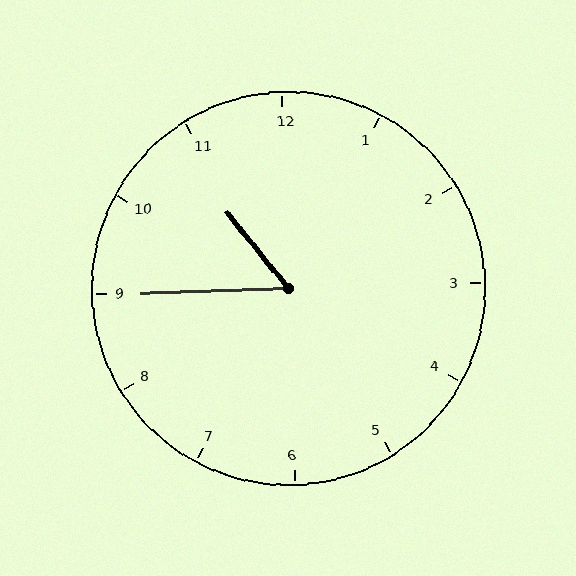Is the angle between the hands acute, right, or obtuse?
It is acute.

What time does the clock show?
10:45.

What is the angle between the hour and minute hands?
Approximately 52 degrees.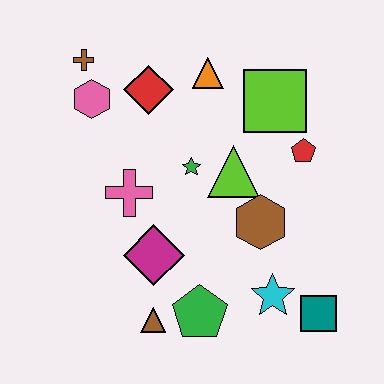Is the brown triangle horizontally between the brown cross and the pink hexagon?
No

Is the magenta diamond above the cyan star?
Yes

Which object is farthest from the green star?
The teal square is farthest from the green star.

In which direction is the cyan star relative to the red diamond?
The cyan star is below the red diamond.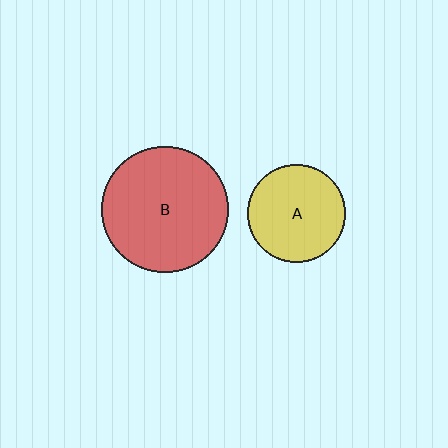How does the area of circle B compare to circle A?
Approximately 1.7 times.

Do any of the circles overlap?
No, none of the circles overlap.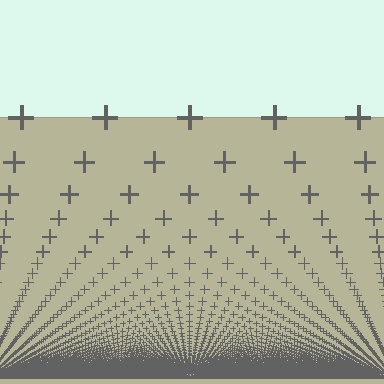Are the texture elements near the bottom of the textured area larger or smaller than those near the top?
Smaller. The gradient is inverted — elements near the bottom are smaller and denser.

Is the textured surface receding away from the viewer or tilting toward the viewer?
The surface appears to tilt toward the viewer. Texture elements get larger and sparser toward the top.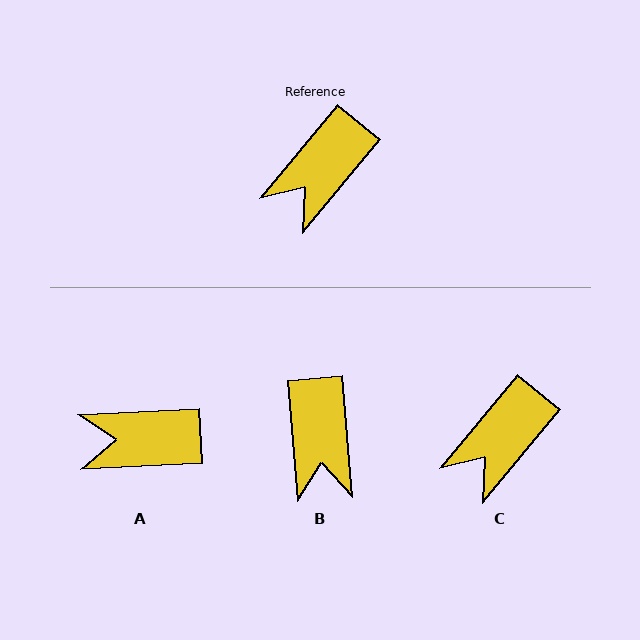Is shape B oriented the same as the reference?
No, it is off by about 44 degrees.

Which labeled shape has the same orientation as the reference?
C.